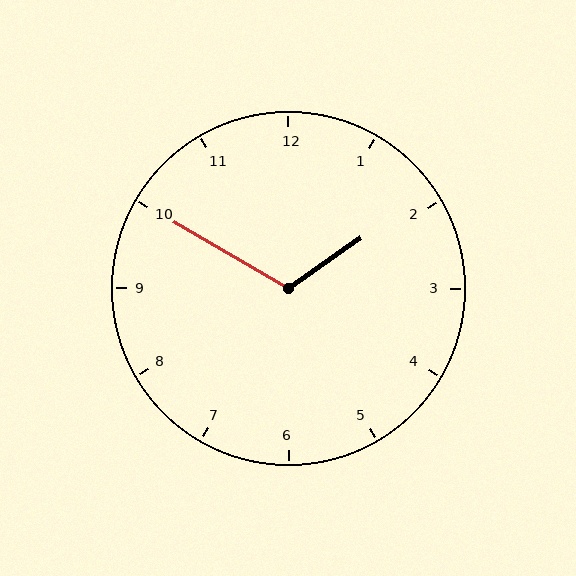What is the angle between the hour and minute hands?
Approximately 115 degrees.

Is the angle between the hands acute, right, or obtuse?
It is obtuse.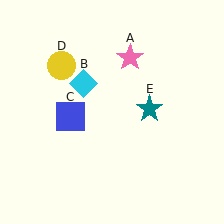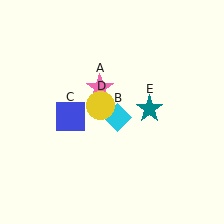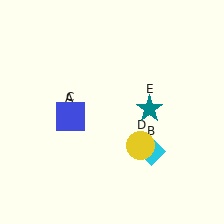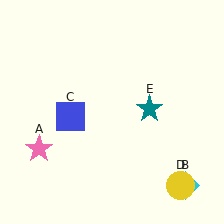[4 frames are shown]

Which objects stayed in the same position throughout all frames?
Blue square (object C) and teal star (object E) remained stationary.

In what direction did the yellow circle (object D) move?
The yellow circle (object D) moved down and to the right.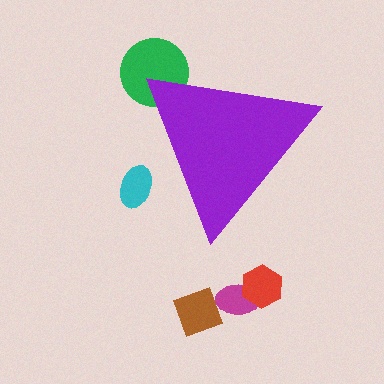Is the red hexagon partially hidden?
No, the red hexagon is fully visible.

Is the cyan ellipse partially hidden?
Yes, the cyan ellipse is partially hidden behind the purple triangle.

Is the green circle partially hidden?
Yes, the green circle is partially hidden behind the purple triangle.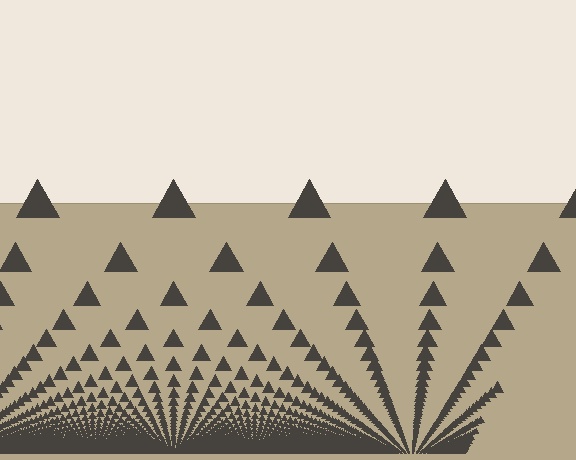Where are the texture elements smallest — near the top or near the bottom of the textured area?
Near the bottom.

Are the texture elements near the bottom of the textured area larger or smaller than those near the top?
Smaller. The gradient is inverted — elements near the bottom are smaller and denser.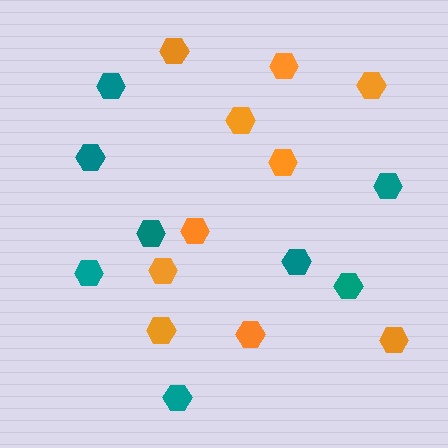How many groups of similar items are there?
There are 2 groups: one group of orange hexagons (10) and one group of teal hexagons (8).